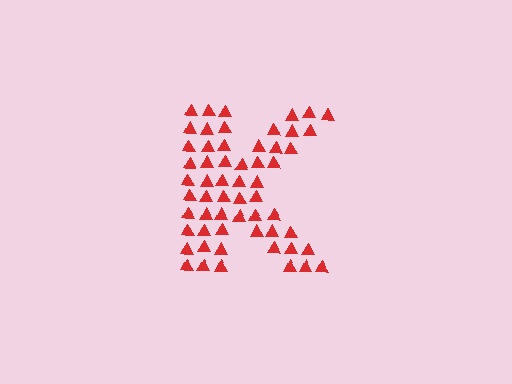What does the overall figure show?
The overall figure shows the letter K.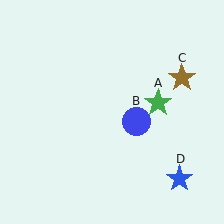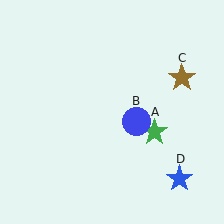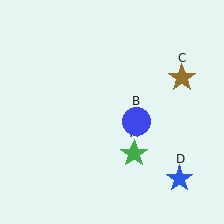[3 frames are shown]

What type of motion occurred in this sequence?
The green star (object A) rotated clockwise around the center of the scene.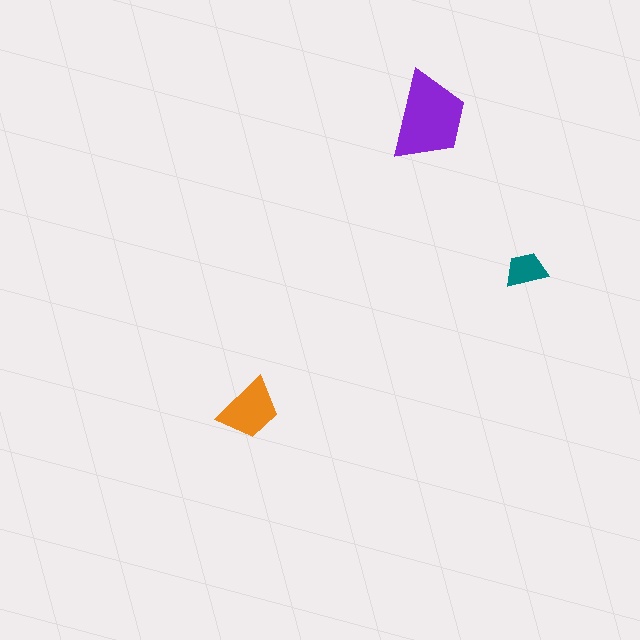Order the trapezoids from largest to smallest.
the purple one, the orange one, the teal one.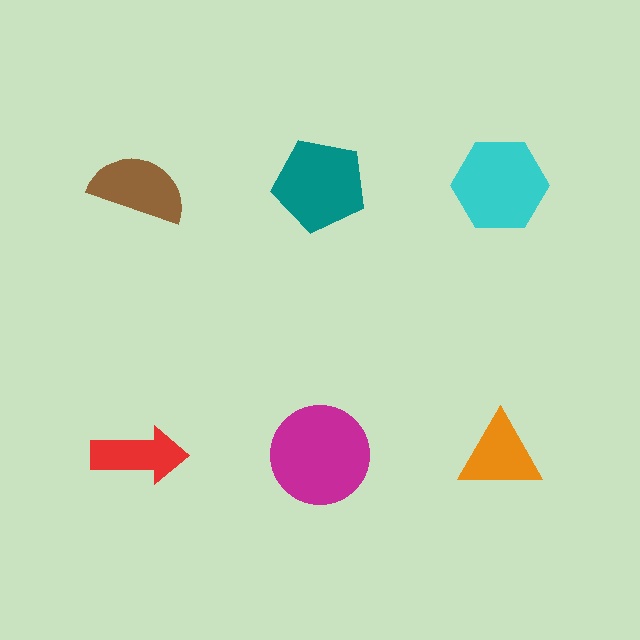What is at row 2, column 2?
A magenta circle.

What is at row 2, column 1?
A red arrow.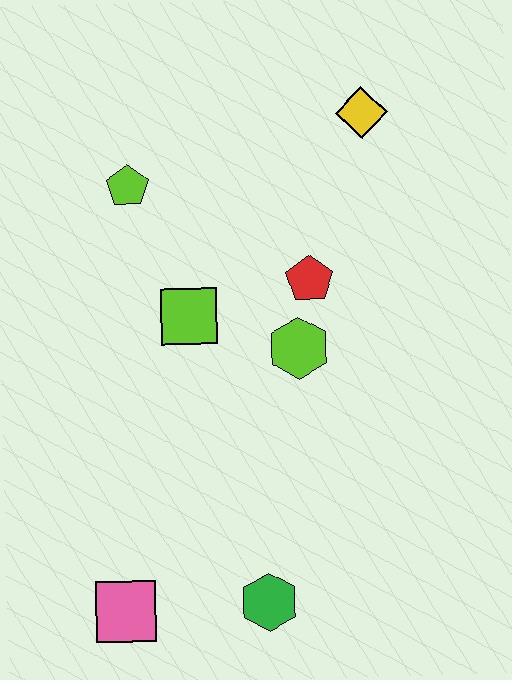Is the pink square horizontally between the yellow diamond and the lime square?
No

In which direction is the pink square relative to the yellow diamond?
The pink square is below the yellow diamond.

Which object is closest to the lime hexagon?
The red pentagon is closest to the lime hexagon.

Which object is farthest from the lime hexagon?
The pink square is farthest from the lime hexagon.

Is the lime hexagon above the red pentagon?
No